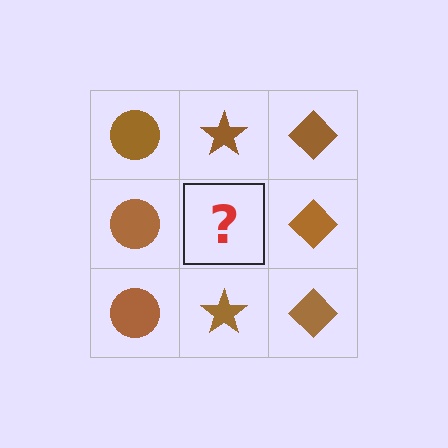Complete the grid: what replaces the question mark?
The question mark should be replaced with a brown star.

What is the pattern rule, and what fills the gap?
The rule is that each column has a consistent shape. The gap should be filled with a brown star.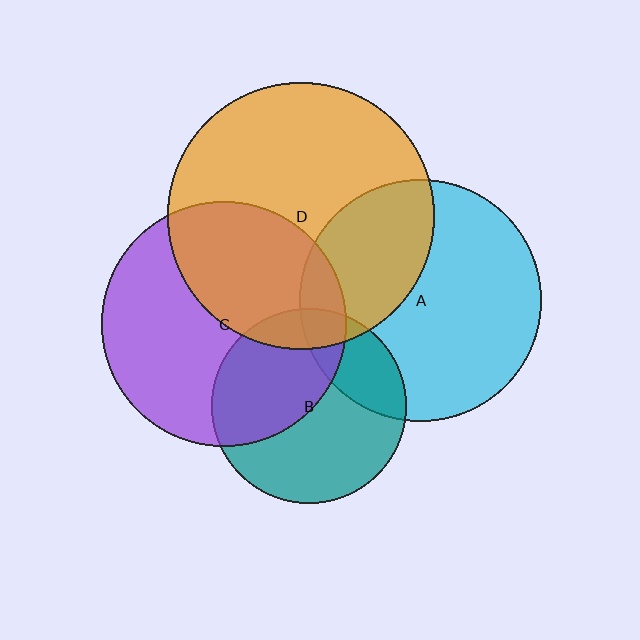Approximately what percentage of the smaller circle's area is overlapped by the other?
Approximately 35%.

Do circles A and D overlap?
Yes.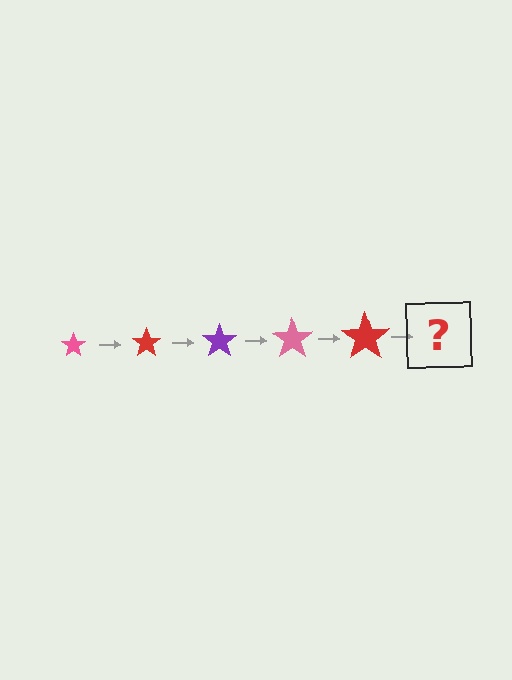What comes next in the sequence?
The next element should be a purple star, larger than the previous one.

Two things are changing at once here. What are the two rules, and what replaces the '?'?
The two rules are that the star grows larger each step and the color cycles through pink, red, and purple. The '?' should be a purple star, larger than the previous one.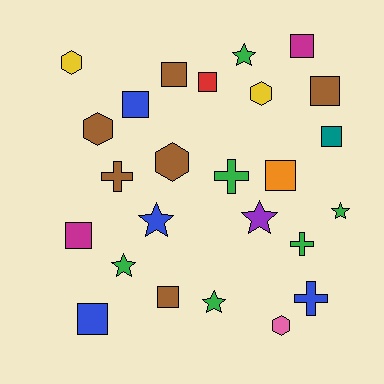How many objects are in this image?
There are 25 objects.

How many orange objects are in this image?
There is 1 orange object.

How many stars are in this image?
There are 6 stars.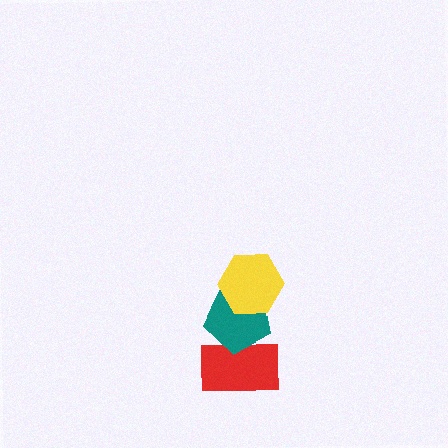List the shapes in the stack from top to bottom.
From top to bottom: the yellow hexagon, the teal pentagon, the red rectangle.